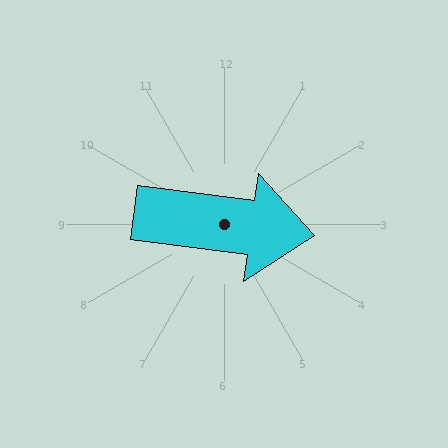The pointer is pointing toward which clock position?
Roughly 3 o'clock.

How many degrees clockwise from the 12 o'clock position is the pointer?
Approximately 98 degrees.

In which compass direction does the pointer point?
East.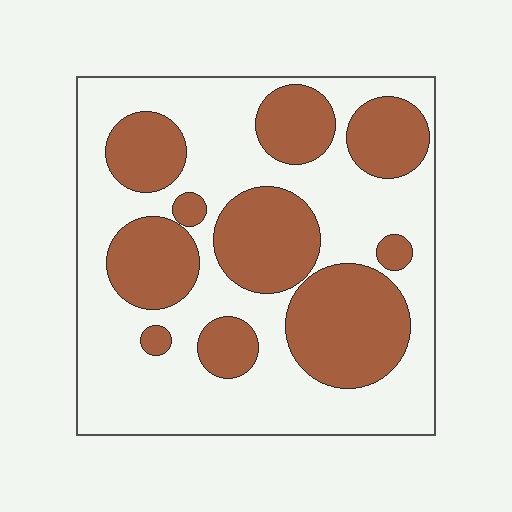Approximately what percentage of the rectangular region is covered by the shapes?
Approximately 40%.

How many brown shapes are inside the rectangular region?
10.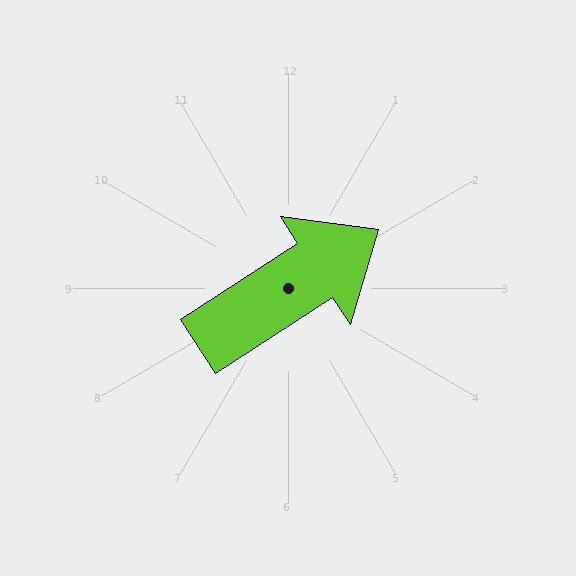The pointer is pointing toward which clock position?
Roughly 2 o'clock.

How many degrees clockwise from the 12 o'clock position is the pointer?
Approximately 57 degrees.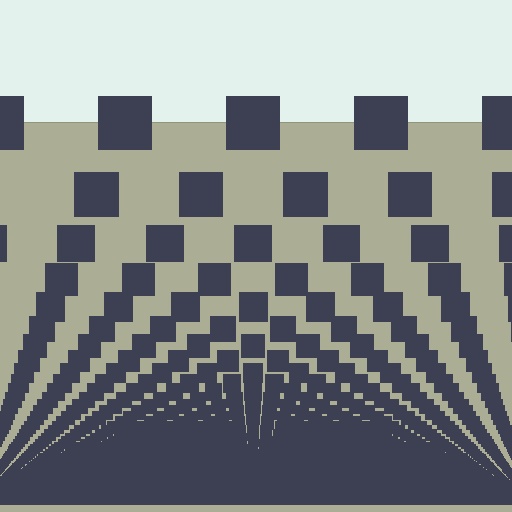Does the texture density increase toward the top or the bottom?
Density increases toward the bottom.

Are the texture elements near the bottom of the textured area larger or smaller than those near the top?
Smaller. The gradient is inverted — elements near the bottom are smaller and denser.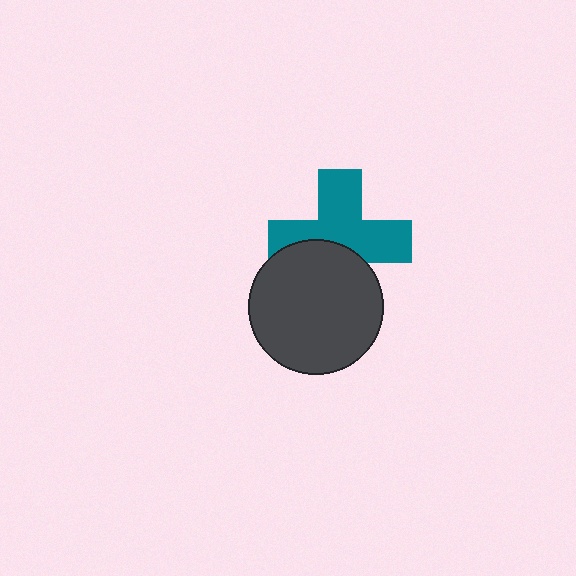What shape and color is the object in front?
The object in front is a dark gray circle.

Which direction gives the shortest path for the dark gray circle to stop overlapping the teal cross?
Moving down gives the shortest separation.